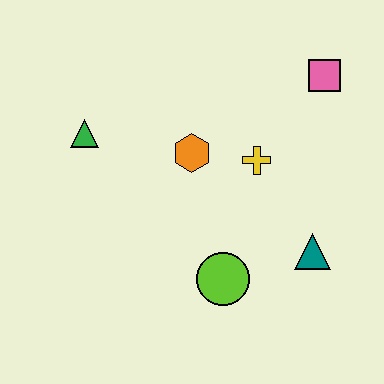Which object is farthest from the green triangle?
The teal triangle is farthest from the green triangle.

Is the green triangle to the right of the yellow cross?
No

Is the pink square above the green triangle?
Yes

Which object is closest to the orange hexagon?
The yellow cross is closest to the orange hexagon.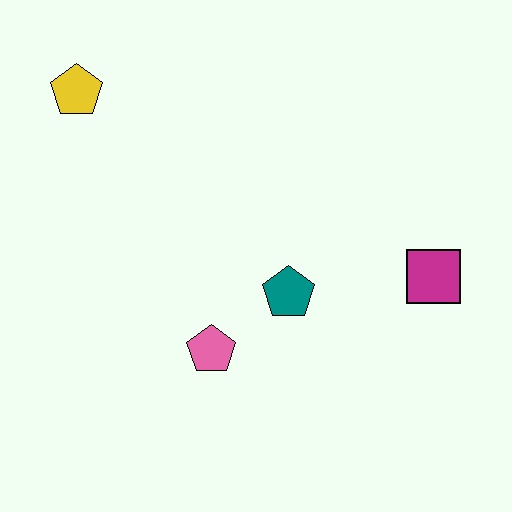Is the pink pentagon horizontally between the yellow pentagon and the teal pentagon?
Yes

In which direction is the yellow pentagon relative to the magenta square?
The yellow pentagon is to the left of the magenta square.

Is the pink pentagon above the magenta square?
No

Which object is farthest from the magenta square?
The yellow pentagon is farthest from the magenta square.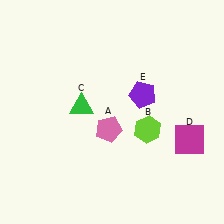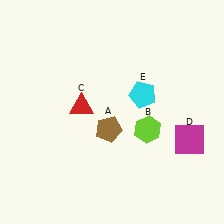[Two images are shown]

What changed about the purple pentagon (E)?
In Image 1, E is purple. In Image 2, it changed to cyan.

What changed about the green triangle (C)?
In Image 1, C is green. In Image 2, it changed to red.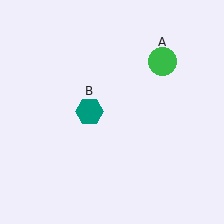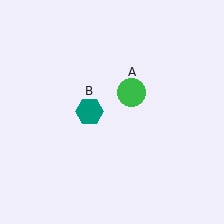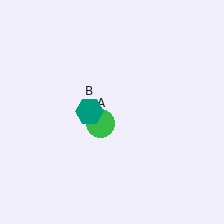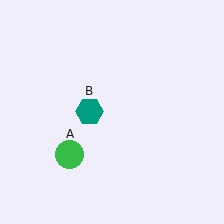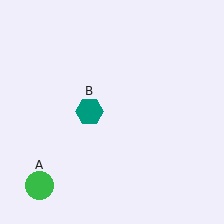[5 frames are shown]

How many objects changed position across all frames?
1 object changed position: green circle (object A).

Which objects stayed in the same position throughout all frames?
Teal hexagon (object B) remained stationary.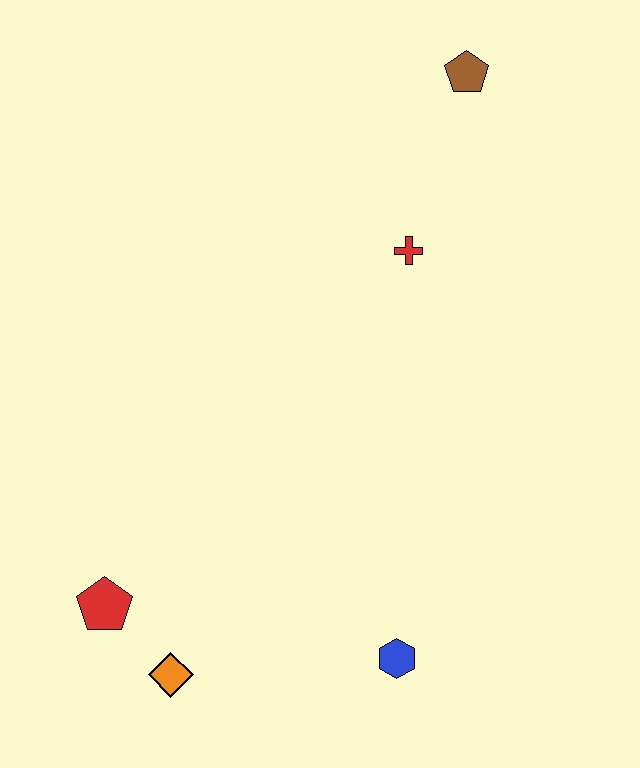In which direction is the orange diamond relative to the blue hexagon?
The orange diamond is to the left of the blue hexagon.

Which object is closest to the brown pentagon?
The red cross is closest to the brown pentagon.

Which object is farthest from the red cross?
The orange diamond is farthest from the red cross.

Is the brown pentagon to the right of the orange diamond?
Yes